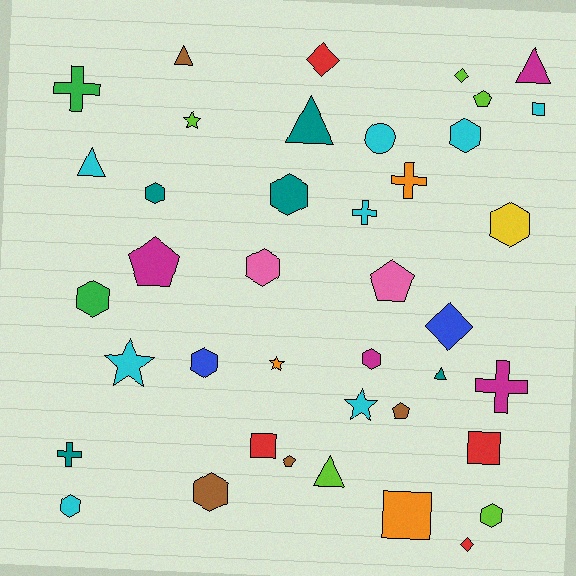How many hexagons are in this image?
There are 11 hexagons.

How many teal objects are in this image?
There are 5 teal objects.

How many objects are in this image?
There are 40 objects.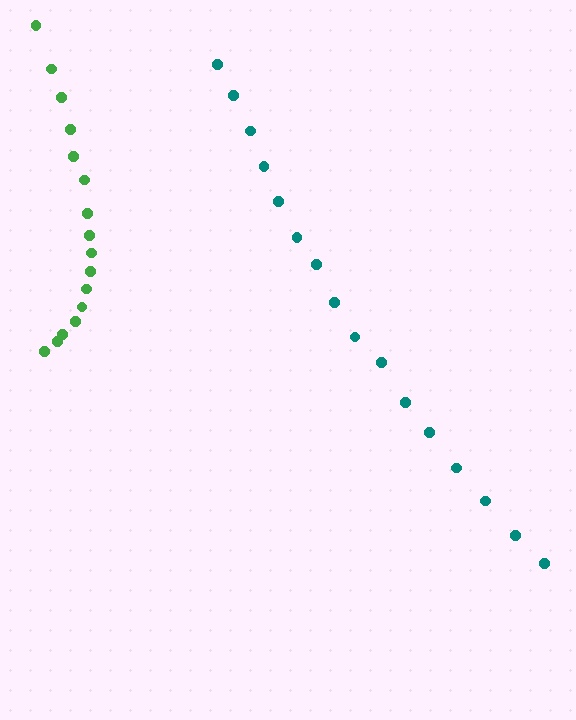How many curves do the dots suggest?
There are 2 distinct paths.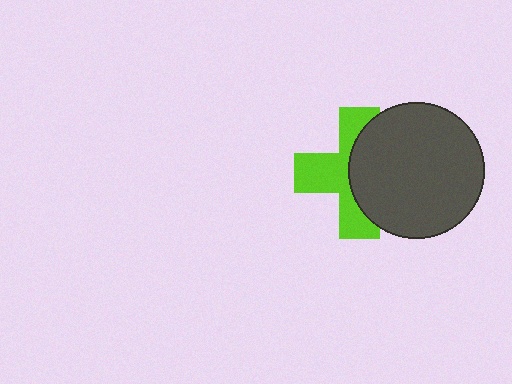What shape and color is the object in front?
The object in front is a dark gray circle.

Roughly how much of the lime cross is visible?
About half of it is visible (roughly 51%).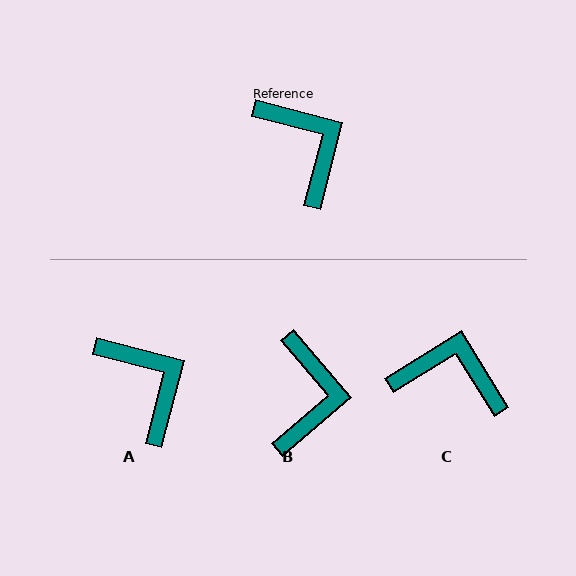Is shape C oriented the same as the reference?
No, it is off by about 46 degrees.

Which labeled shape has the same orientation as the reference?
A.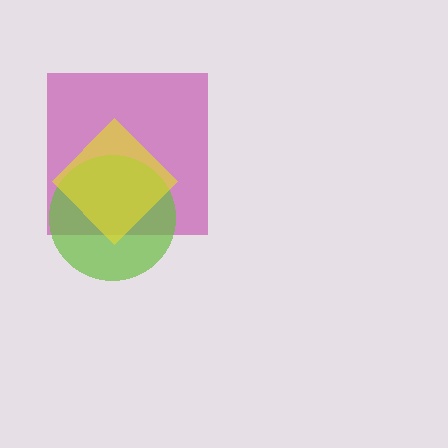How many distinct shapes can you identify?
There are 3 distinct shapes: a magenta square, a lime circle, a yellow diamond.